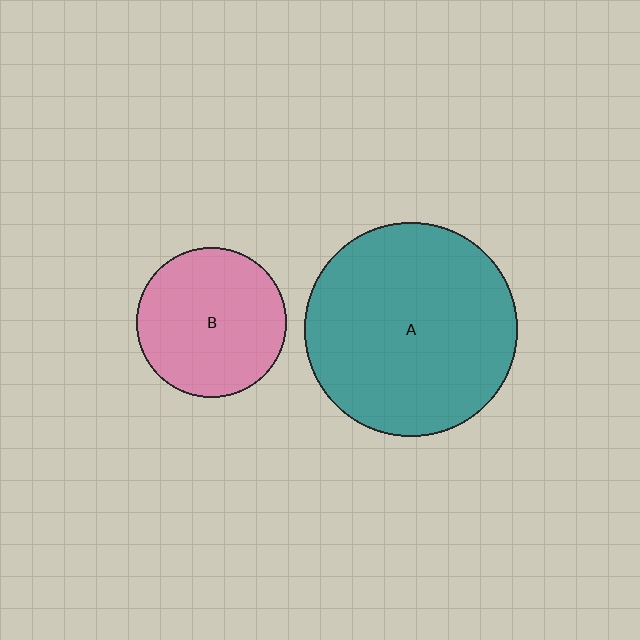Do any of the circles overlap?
No, none of the circles overlap.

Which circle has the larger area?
Circle A (teal).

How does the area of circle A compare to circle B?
Approximately 2.0 times.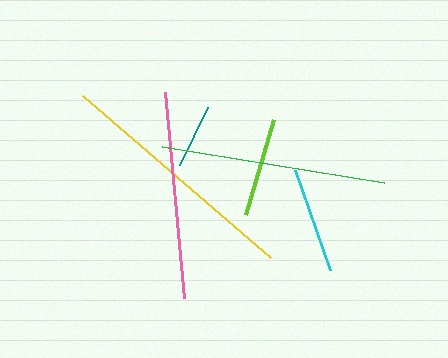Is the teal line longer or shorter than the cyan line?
The cyan line is longer than the teal line.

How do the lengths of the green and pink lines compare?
The green and pink lines are approximately the same length.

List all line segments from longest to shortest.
From longest to shortest: yellow, green, pink, cyan, lime, teal.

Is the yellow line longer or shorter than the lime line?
The yellow line is longer than the lime line.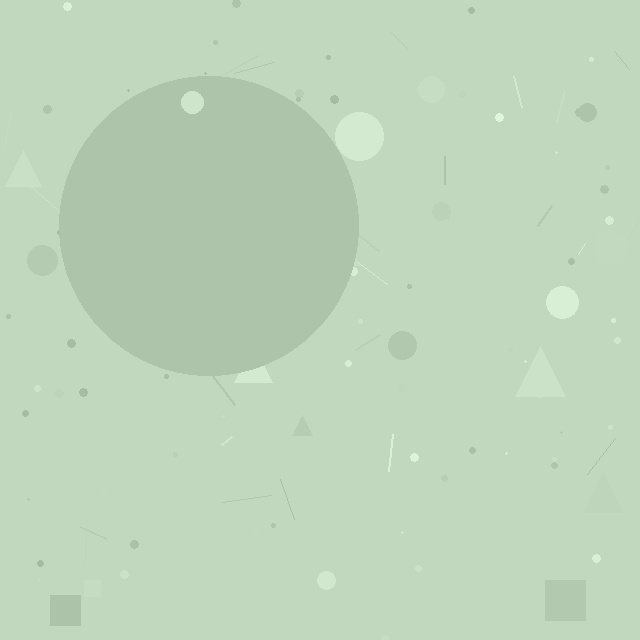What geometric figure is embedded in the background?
A circle is embedded in the background.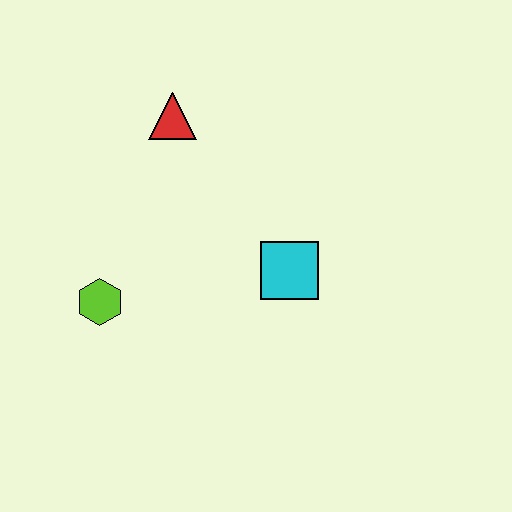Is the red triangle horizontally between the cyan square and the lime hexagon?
Yes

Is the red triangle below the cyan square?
No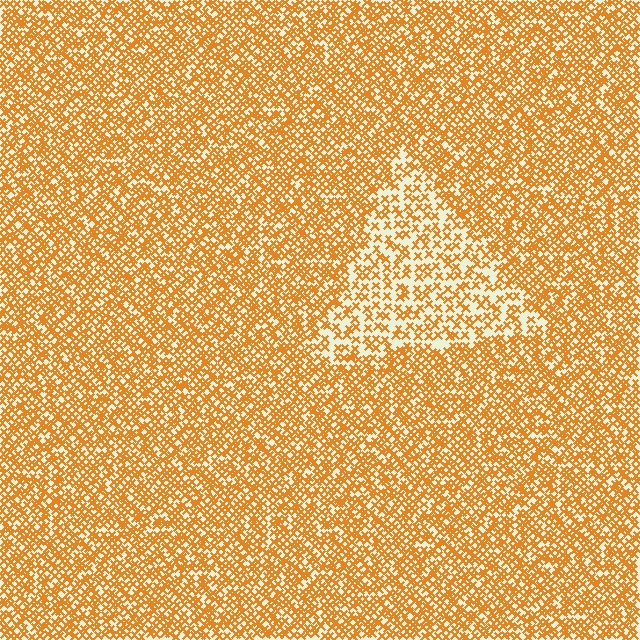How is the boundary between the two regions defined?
The boundary is defined by a change in element density (approximately 1.9x ratio). All elements are the same color, size, and shape.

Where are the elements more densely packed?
The elements are more densely packed outside the triangle boundary.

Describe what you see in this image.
The image contains small orange elements arranged at two different densities. A triangle-shaped region is visible where the elements are less densely packed than the surrounding area.